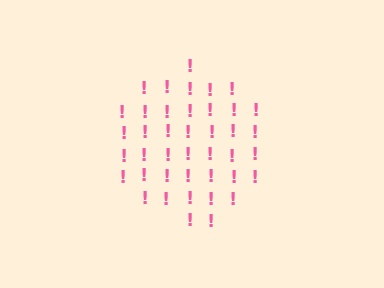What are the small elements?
The small elements are exclamation marks.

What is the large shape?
The large shape is a circle.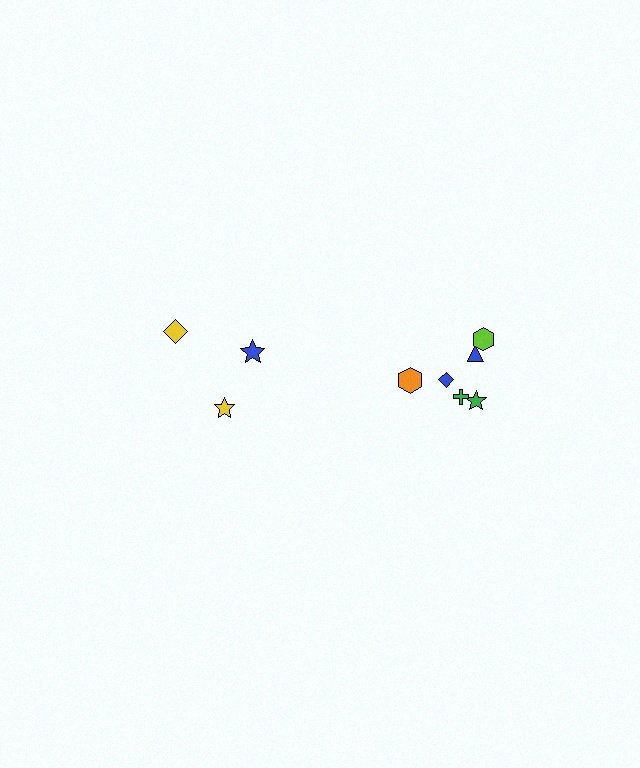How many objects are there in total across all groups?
There are 9 objects.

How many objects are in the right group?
There are 6 objects.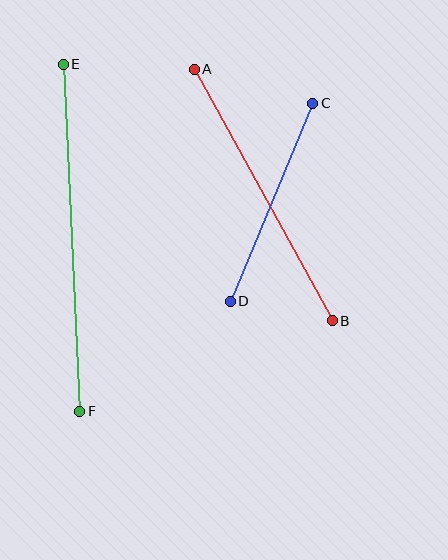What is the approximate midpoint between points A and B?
The midpoint is at approximately (263, 195) pixels.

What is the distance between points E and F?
The distance is approximately 347 pixels.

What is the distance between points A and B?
The distance is approximately 287 pixels.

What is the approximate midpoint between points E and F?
The midpoint is at approximately (72, 238) pixels.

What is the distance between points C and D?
The distance is approximately 215 pixels.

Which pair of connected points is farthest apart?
Points E and F are farthest apart.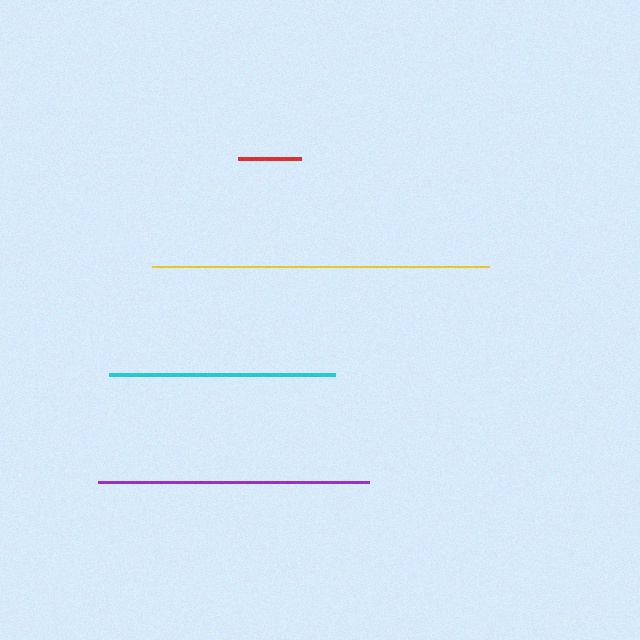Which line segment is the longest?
The yellow line is the longest at approximately 337 pixels.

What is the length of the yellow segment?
The yellow segment is approximately 337 pixels long.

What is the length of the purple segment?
The purple segment is approximately 271 pixels long.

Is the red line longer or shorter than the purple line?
The purple line is longer than the red line.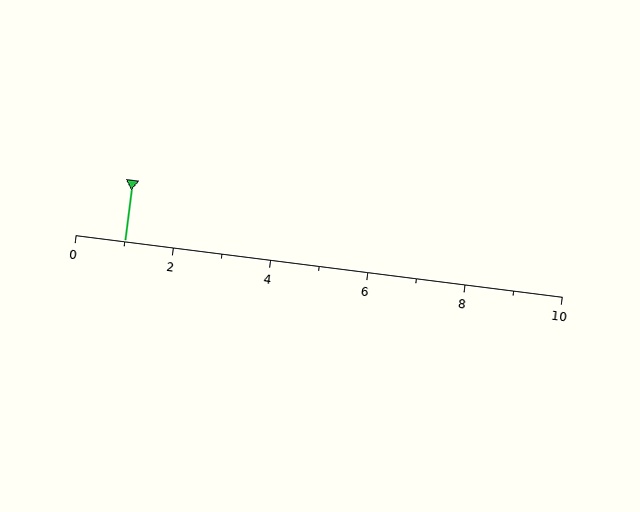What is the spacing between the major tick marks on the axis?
The major ticks are spaced 2 apart.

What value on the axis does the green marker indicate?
The marker indicates approximately 1.